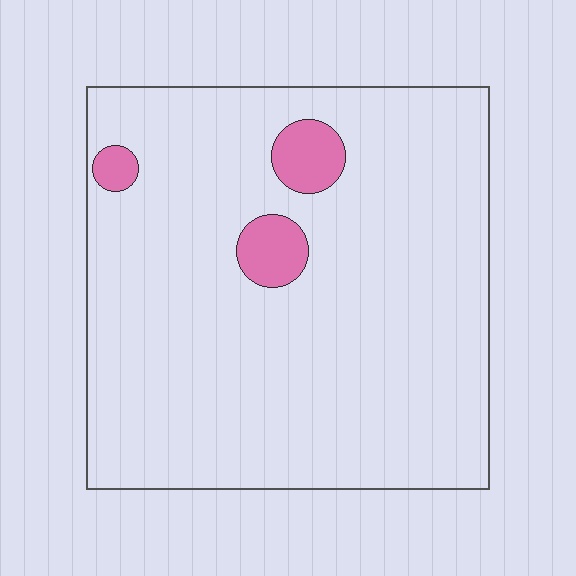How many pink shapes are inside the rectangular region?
3.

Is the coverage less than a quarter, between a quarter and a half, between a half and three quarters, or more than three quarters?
Less than a quarter.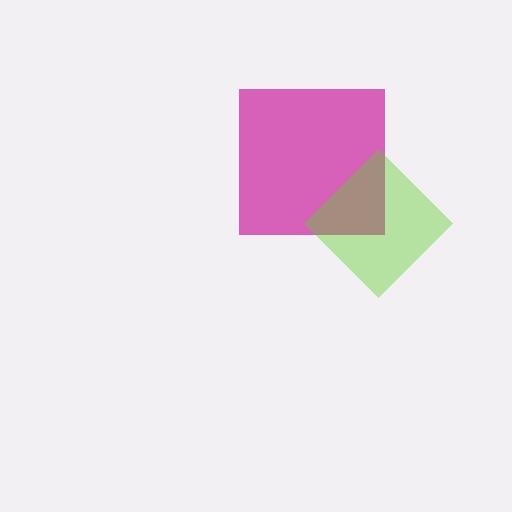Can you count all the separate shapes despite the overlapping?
Yes, there are 2 separate shapes.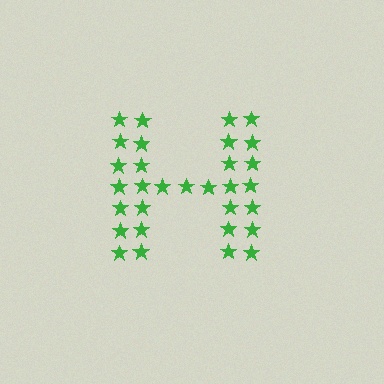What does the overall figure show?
The overall figure shows the letter H.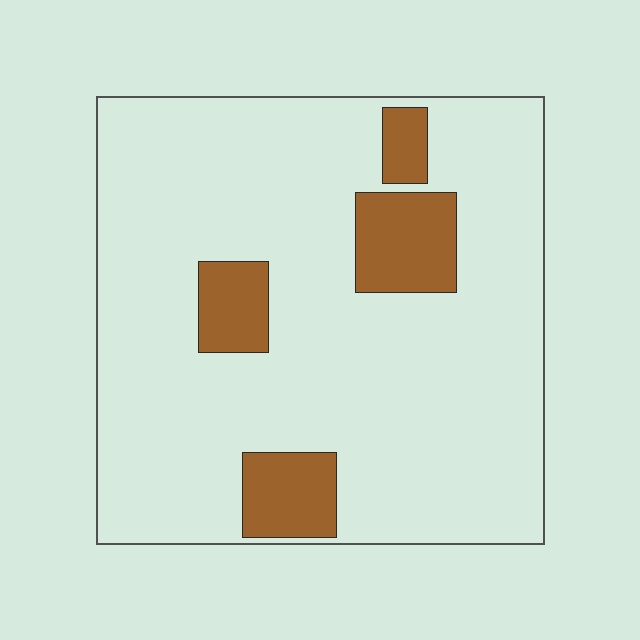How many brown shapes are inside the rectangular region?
4.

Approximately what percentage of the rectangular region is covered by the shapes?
Approximately 15%.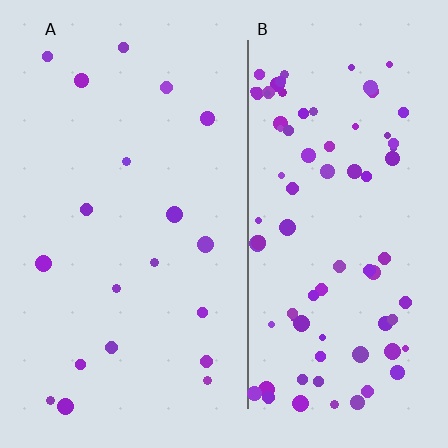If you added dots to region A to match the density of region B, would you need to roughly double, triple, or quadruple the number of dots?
Approximately quadruple.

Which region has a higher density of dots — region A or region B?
B (the right).